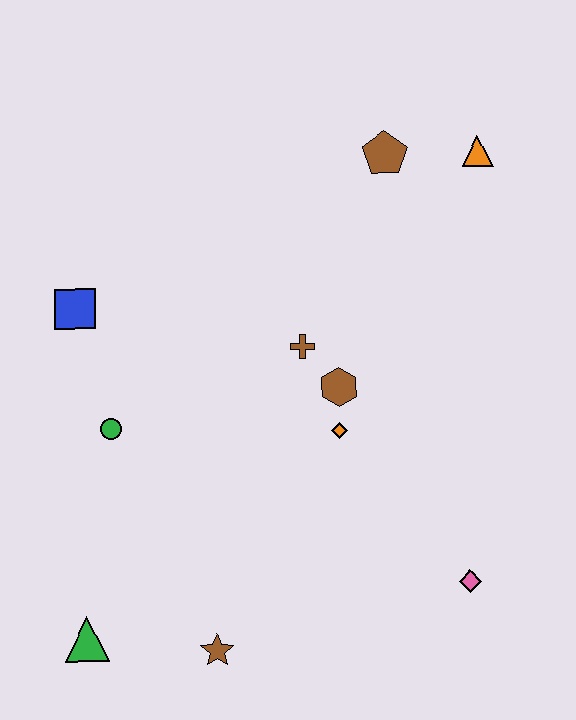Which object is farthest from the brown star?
The orange triangle is farthest from the brown star.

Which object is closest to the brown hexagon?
The orange diamond is closest to the brown hexagon.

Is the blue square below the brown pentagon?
Yes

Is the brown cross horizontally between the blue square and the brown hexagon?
Yes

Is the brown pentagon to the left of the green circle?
No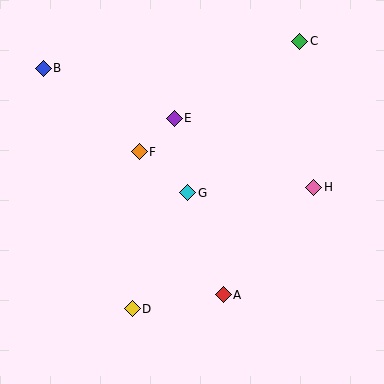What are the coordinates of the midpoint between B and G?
The midpoint between B and G is at (115, 131).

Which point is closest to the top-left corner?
Point B is closest to the top-left corner.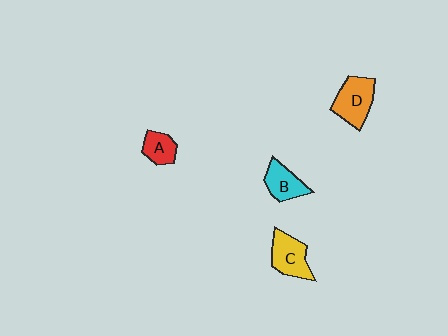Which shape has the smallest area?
Shape A (red).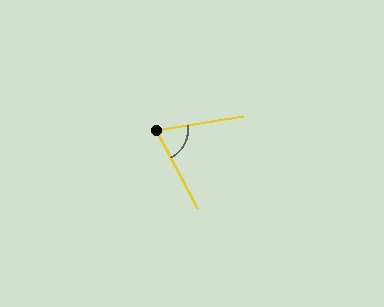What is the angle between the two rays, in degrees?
Approximately 72 degrees.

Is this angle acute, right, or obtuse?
It is acute.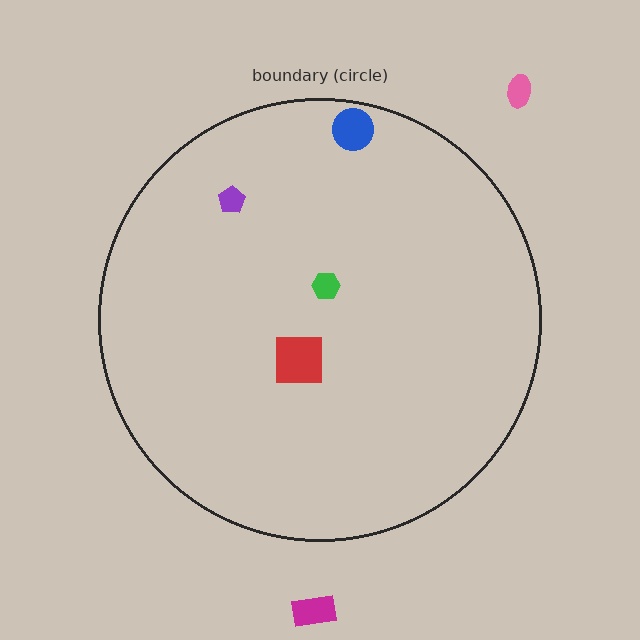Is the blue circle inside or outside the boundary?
Inside.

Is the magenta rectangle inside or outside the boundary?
Outside.